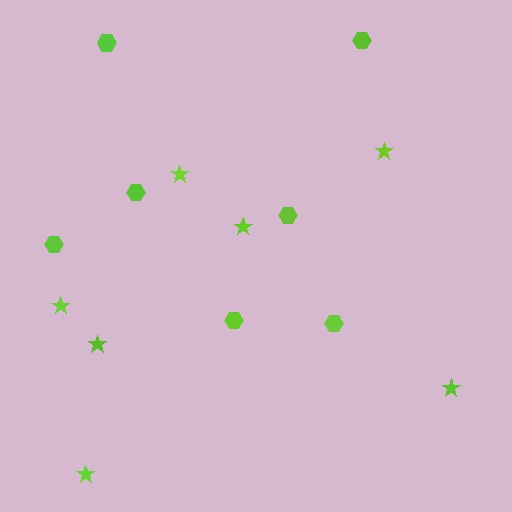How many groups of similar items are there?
There are 2 groups: one group of hexagons (7) and one group of stars (7).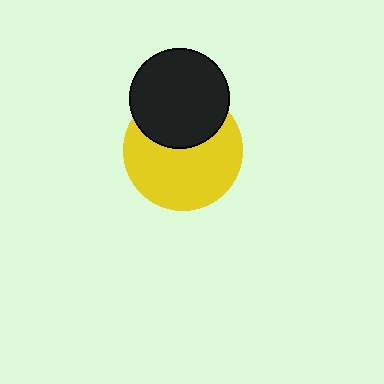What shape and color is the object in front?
The object in front is a black circle.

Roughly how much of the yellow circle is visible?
About half of it is visible (roughly 64%).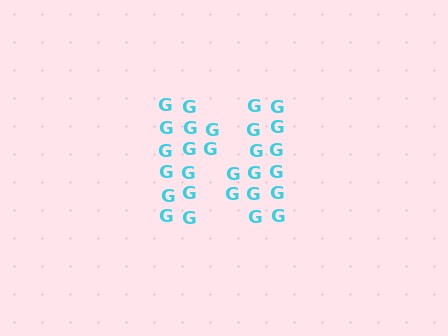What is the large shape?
The large shape is the letter N.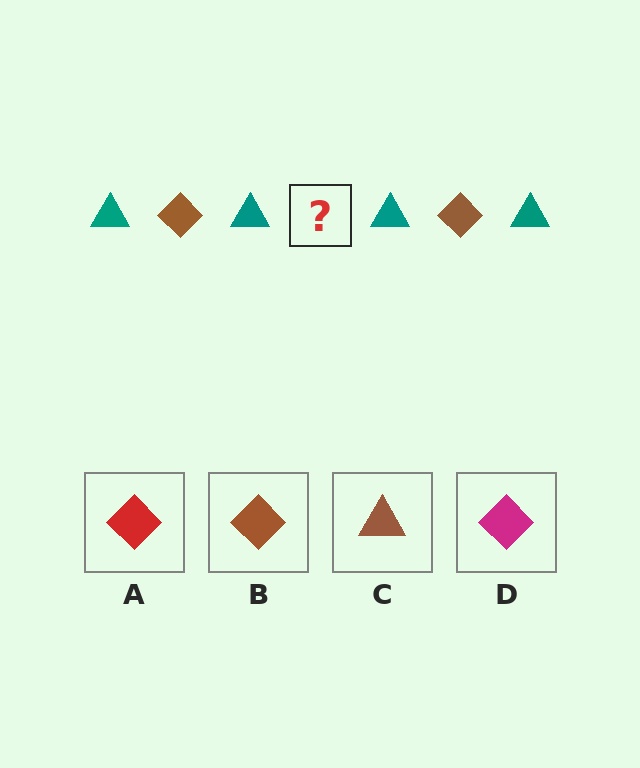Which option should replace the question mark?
Option B.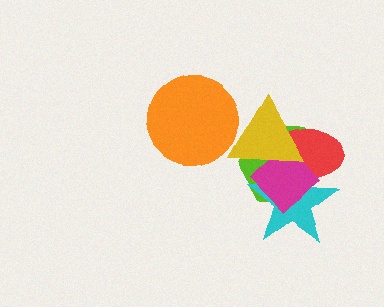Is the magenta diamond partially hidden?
Yes, it is partially covered by another shape.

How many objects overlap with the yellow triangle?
5 objects overlap with the yellow triangle.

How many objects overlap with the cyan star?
4 objects overlap with the cyan star.